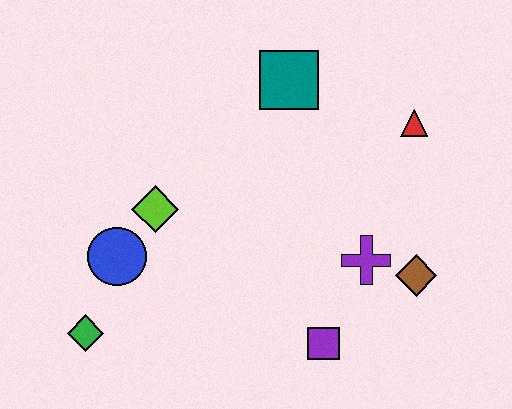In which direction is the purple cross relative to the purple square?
The purple cross is above the purple square.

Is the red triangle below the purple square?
No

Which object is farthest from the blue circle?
The red triangle is farthest from the blue circle.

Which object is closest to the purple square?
The purple cross is closest to the purple square.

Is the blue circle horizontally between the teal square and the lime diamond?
No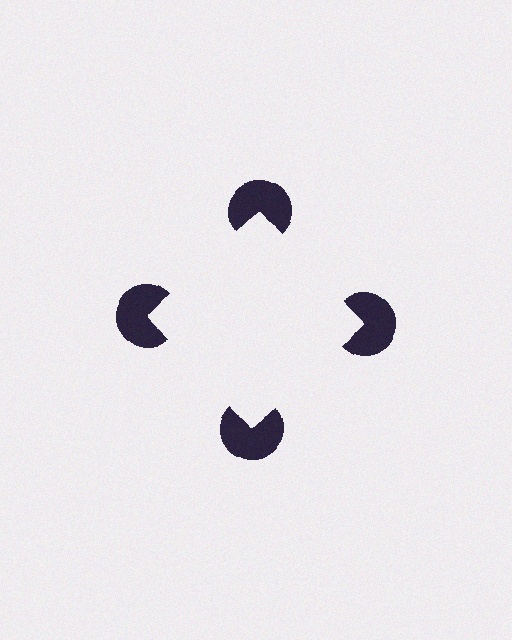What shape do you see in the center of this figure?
An illusory square — its edges are inferred from the aligned wedge cuts in the pac-man discs, not physically drawn.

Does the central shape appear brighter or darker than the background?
It typically appears slightly brighter than the background, even though no actual brightness change is drawn.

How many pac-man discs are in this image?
There are 4 — one at each vertex of the illusory square.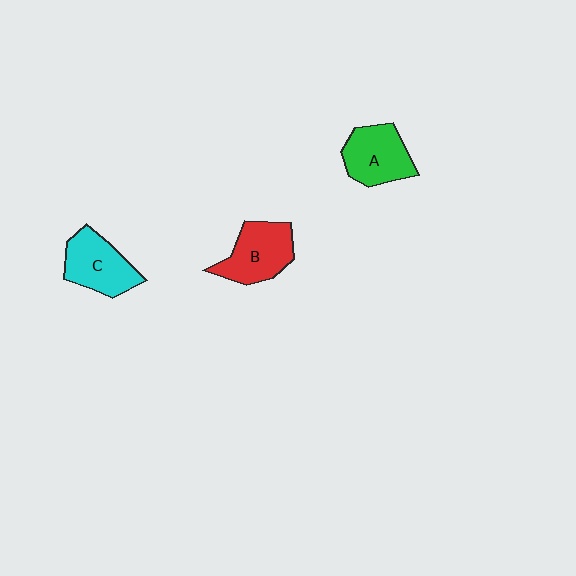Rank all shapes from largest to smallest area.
From largest to smallest: B (red), C (cyan), A (green).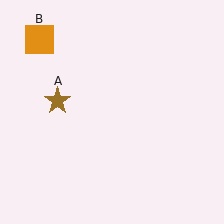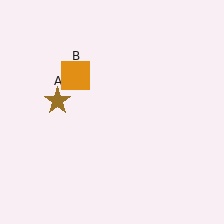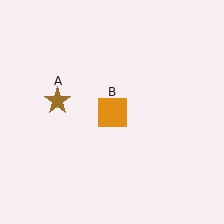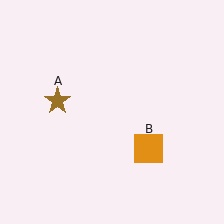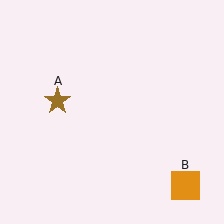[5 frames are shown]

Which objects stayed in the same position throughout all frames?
Brown star (object A) remained stationary.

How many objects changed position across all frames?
1 object changed position: orange square (object B).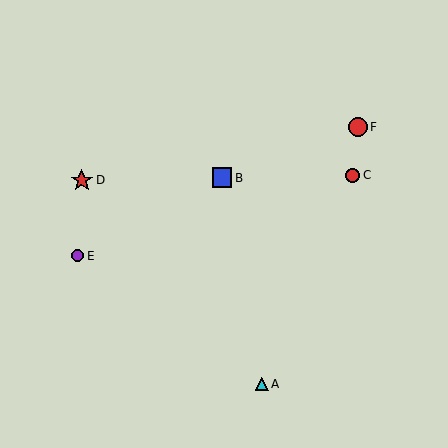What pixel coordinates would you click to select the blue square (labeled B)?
Click at (222, 178) to select the blue square B.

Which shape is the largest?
The red star (labeled D) is the largest.